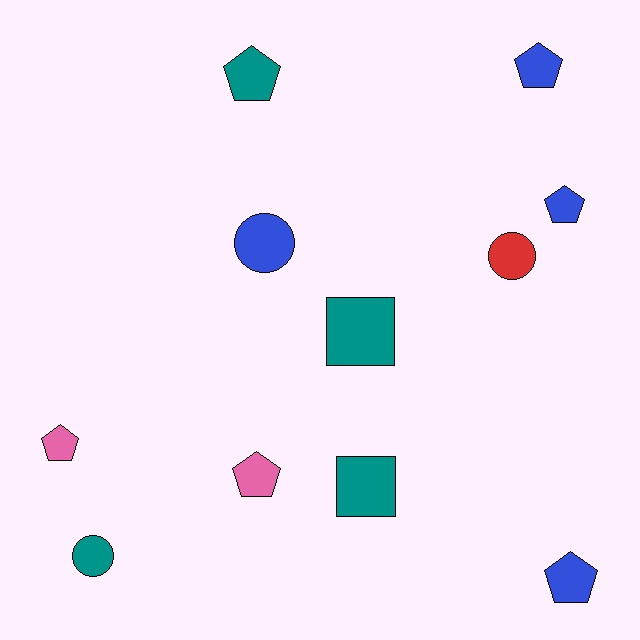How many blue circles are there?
There is 1 blue circle.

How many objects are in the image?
There are 11 objects.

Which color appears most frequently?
Teal, with 4 objects.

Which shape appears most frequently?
Pentagon, with 6 objects.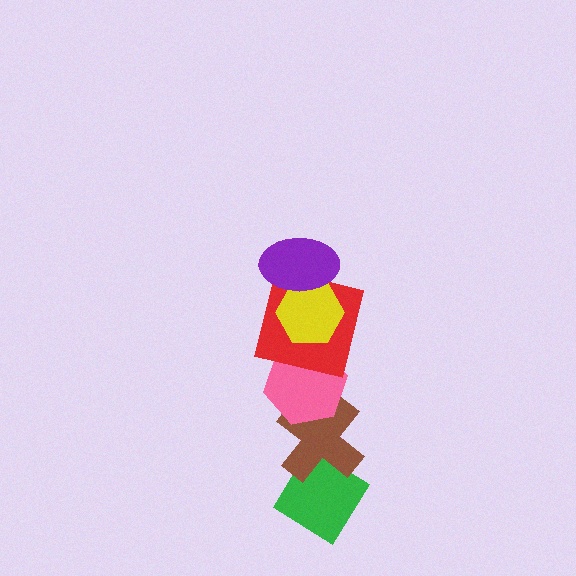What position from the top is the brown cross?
The brown cross is 5th from the top.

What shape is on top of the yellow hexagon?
The purple ellipse is on top of the yellow hexagon.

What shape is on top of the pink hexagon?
The red square is on top of the pink hexagon.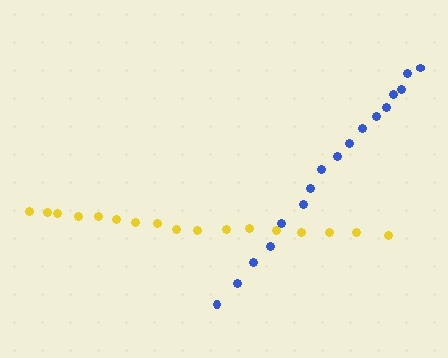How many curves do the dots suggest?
There are 2 distinct paths.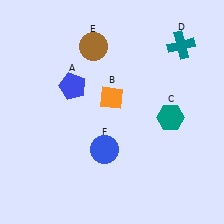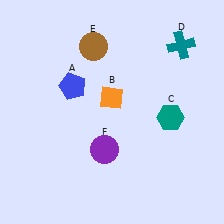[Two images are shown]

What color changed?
The circle (F) changed from blue in Image 1 to purple in Image 2.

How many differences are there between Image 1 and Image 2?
There is 1 difference between the two images.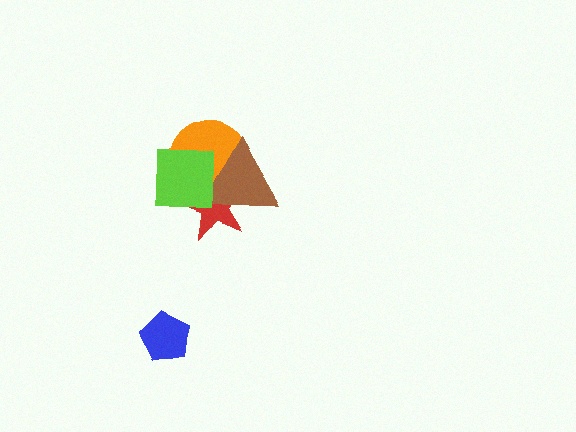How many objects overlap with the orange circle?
3 objects overlap with the orange circle.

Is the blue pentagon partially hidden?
No, no other shape covers it.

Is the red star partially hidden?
Yes, it is partially covered by another shape.